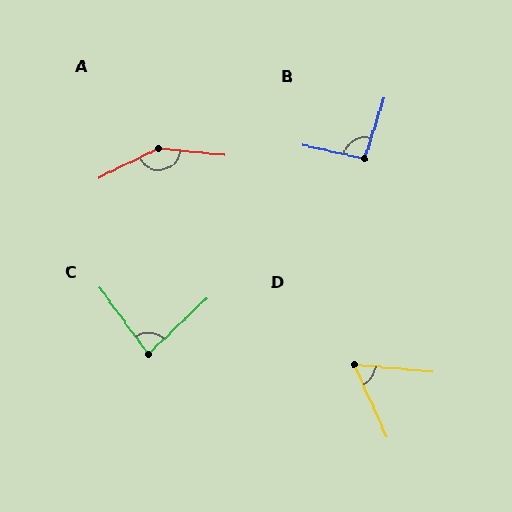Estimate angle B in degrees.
Approximately 95 degrees.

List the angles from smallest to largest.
D (60°), C (82°), B (95°), A (148°).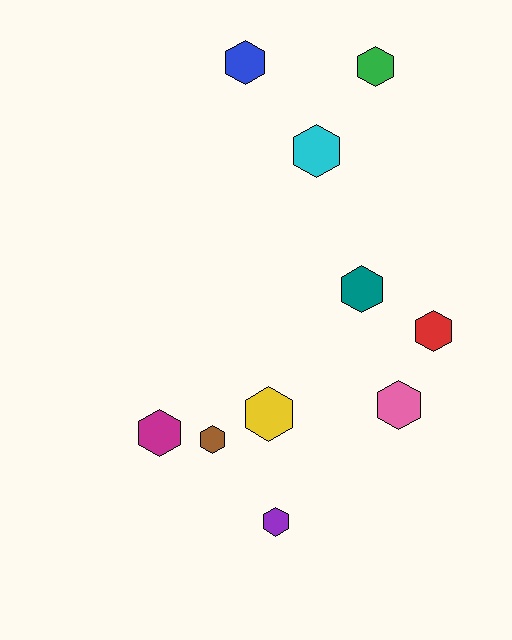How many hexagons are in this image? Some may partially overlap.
There are 10 hexagons.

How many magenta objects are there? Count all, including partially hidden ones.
There is 1 magenta object.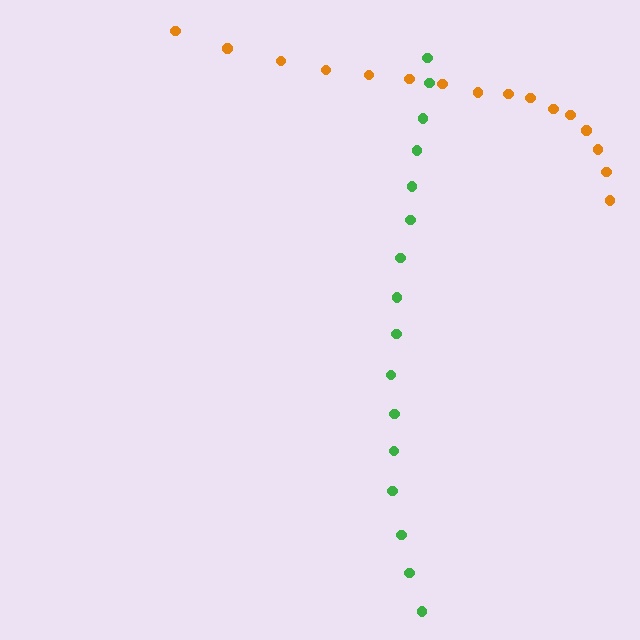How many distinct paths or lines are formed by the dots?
There are 2 distinct paths.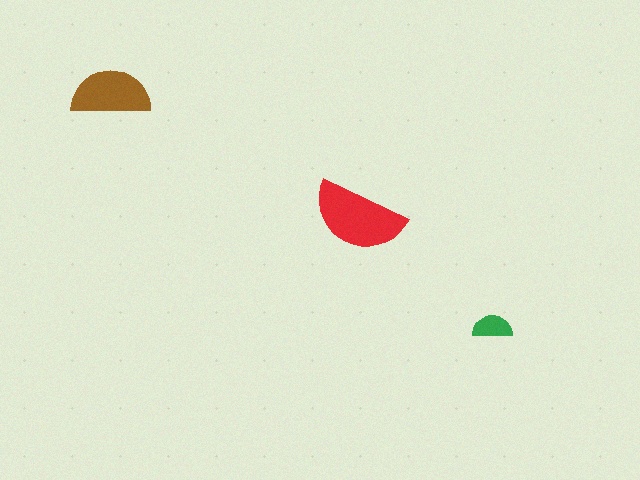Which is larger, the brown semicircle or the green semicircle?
The brown one.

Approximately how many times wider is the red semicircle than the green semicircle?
About 2.5 times wider.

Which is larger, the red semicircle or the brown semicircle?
The red one.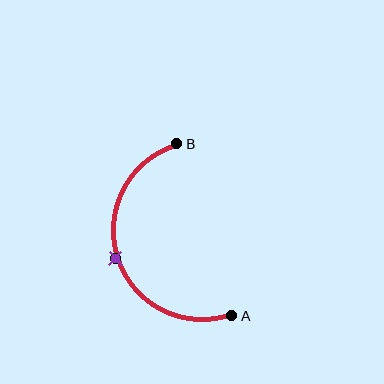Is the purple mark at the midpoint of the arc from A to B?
Yes. The purple mark lies on the arc at equal arc-length from both A and B — it is the arc midpoint.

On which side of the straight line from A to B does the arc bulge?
The arc bulges to the left of the straight line connecting A and B.